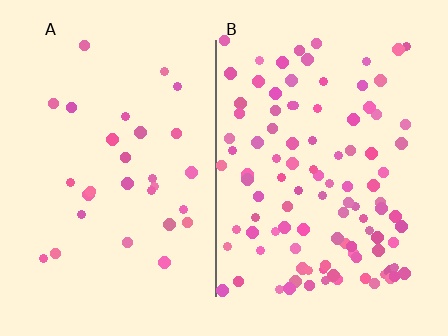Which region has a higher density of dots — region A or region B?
B (the right).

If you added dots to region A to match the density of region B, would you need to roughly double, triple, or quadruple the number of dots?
Approximately quadruple.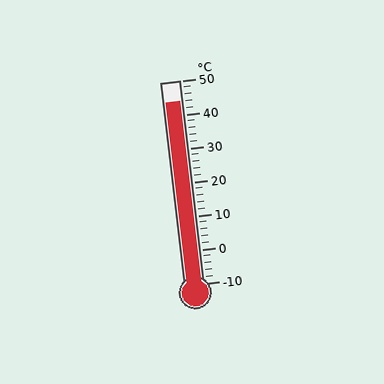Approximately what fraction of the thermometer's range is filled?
The thermometer is filled to approximately 90% of its range.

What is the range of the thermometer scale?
The thermometer scale ranges from -10°C to 50°C.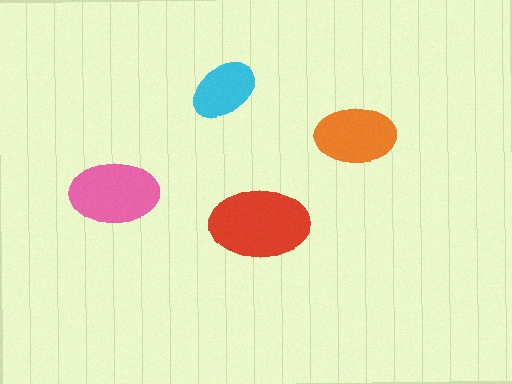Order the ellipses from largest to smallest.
the red one, the pink one, the orange one, the cyan one.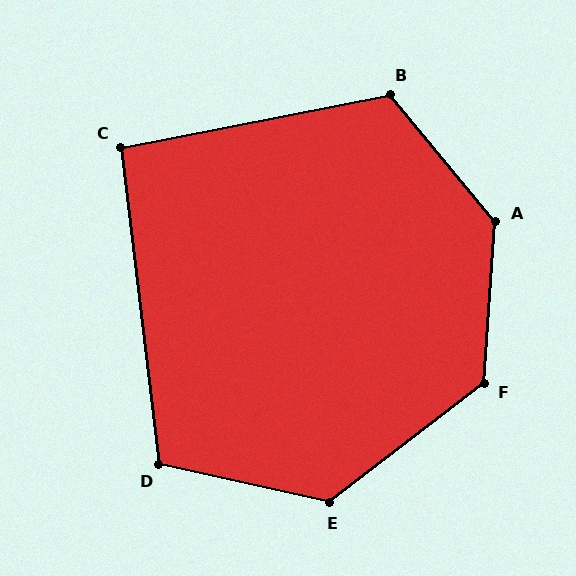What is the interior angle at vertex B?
Approximately 119 degrees (obtuse).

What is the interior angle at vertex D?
Approximately 110 degrees (obtuse).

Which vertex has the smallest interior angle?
C, at approximately 94 degrees.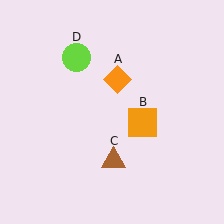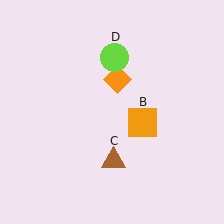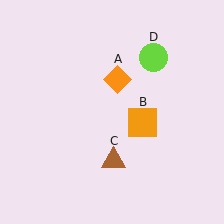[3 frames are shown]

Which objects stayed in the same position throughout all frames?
Orange diamond (object A) and orange square (object B) and brown triangle (object C) remained stationary.